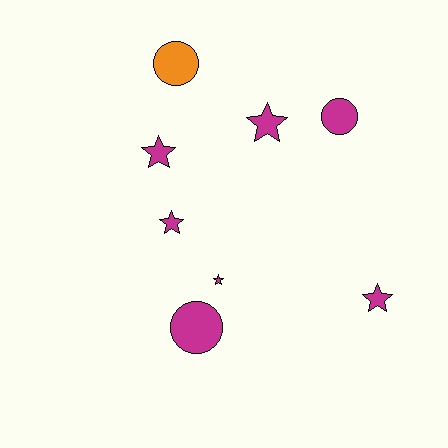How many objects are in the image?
There are 8 objects.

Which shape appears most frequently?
Star, with 5 objects.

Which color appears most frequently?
Magenta, with 7 objects.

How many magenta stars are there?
There are 5 magenta stars.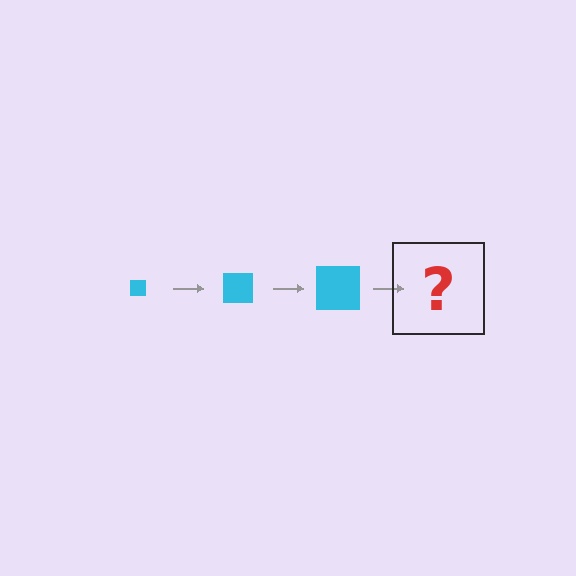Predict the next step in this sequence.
The next step is a cyan square, larger than the previous one.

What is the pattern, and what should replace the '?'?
The pattern is that the square gets progressively larger each step. The '?' should be a cyan square, larger than the previous one.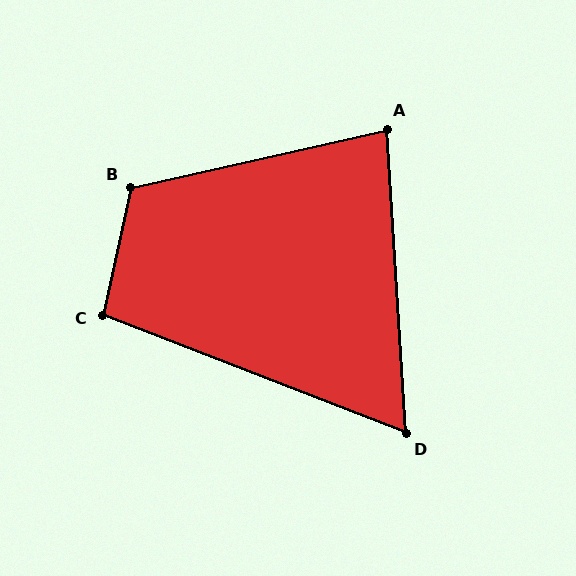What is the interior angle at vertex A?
Approximately 81 degrees (acute).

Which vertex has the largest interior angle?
B, at approximately 115 degrees.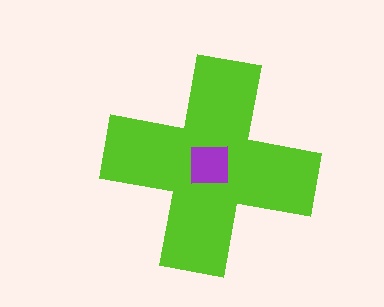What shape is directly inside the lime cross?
The purple square.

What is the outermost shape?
The lime cross.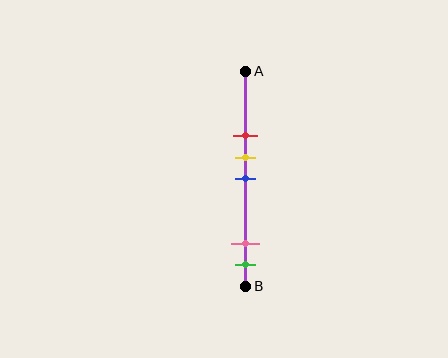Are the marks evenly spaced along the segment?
No, the marks are not evenly spaced.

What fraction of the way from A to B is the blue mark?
The blue mark is approximately 50% (0.5) of the way from A to B.